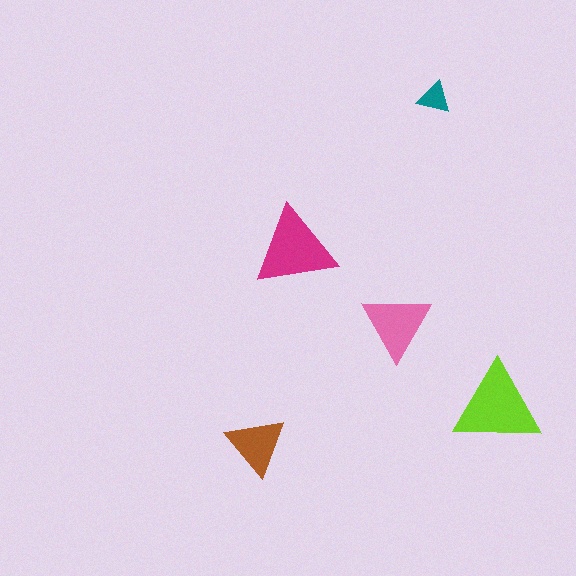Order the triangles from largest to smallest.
the lime one, the magenta one, the pink one, the brown one, the teal one.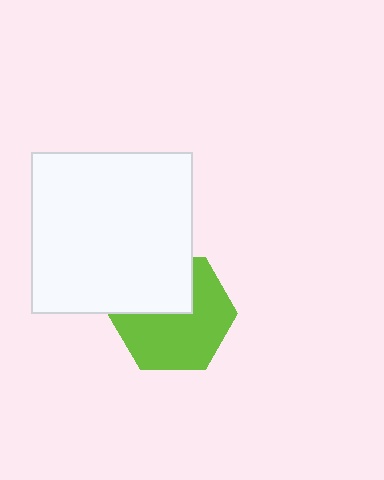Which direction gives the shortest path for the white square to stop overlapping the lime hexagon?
Moving up gives the shortest separation.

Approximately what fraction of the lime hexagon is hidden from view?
Roughly 36% of the lime hexagon is hidden behind the white square.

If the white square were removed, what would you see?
You would see the complete lime hexagon.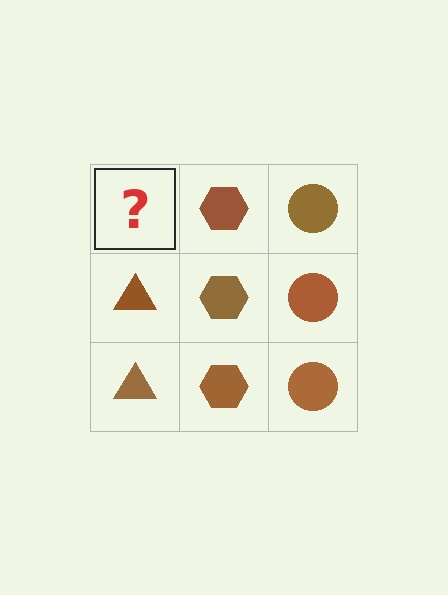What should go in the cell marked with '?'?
The missing cell should contain a brown triangle.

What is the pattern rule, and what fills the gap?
The rule is that each column has a consistent shape. The gap should be filled with a brown triangle.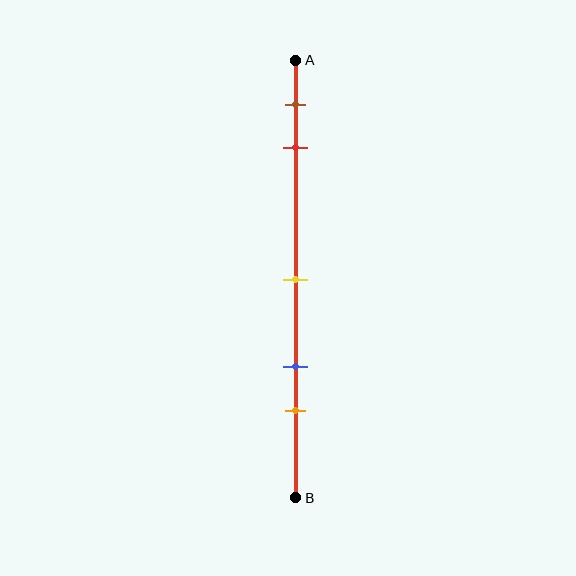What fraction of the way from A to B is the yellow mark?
The yellow mark is approximately 50% (0.5) of the way from A to B.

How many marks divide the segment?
There are 5 marks dividing the segment.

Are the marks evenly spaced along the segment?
No, the marks are not evenly spaced.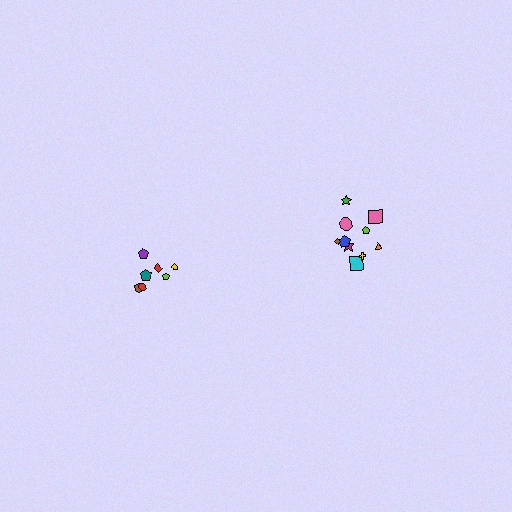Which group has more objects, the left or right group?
The right group.